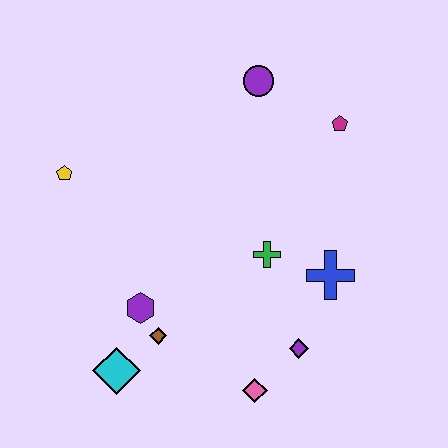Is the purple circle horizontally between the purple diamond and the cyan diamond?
Yes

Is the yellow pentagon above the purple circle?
No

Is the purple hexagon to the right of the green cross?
No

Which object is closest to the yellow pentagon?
The purple hexagon is closest to the yellow pentagon.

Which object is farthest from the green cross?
The yellow pentagon is farthest from the green cross.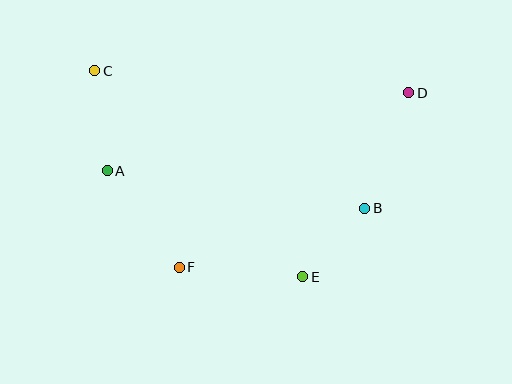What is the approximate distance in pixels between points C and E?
The distance between C and E is approximately 292 pixels.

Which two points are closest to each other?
Points B and E are closest to each other.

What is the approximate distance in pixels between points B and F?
The distance between B and F is approximately 194 pixels.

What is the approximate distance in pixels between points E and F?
The distance between E and F is approximately 124 pixels.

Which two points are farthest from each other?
Points C and D are farthest from each other.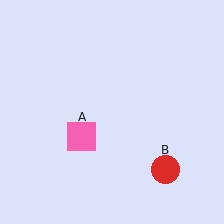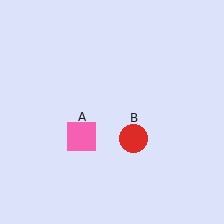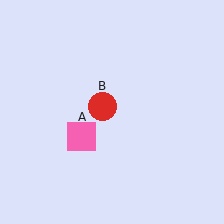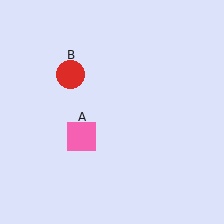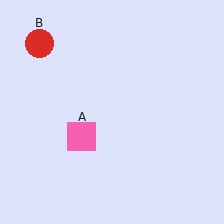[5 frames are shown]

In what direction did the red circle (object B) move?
The red circle (object B) moved up and to the left.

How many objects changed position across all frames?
1 object changed position: red circle (object B).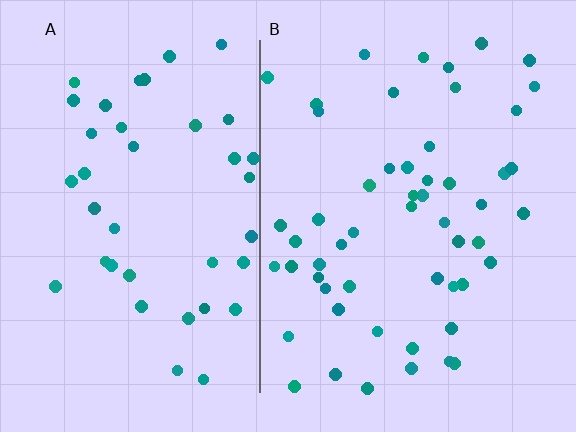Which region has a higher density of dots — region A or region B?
B (the right).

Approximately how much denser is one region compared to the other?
Approximately 1.3× — region B over region A.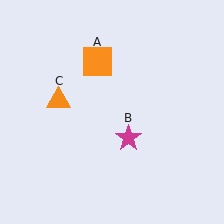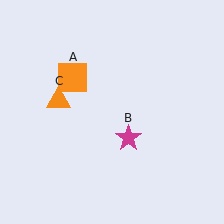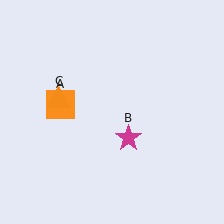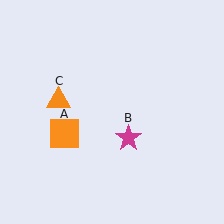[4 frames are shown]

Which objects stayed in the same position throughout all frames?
Magenta star (object B) and orange triangle (object C) remained stationary.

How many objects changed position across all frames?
1 object changed position: orange square (object A).